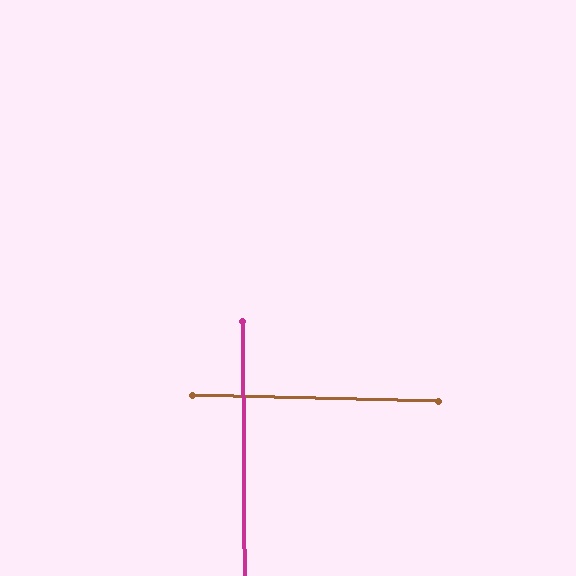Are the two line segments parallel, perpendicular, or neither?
Perpendicular — they meet at approximately 88°.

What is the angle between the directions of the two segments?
Approximately 88 degrees.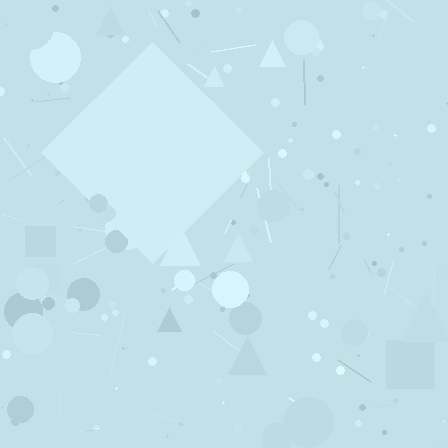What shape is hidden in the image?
A diamond is hidden in the image.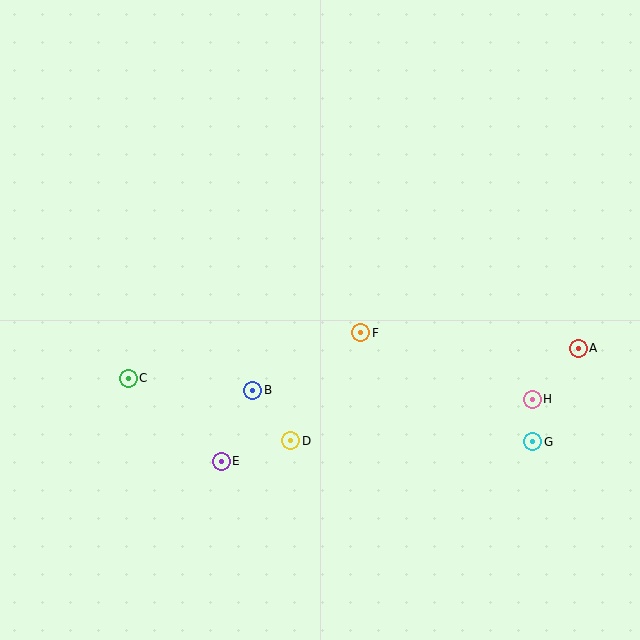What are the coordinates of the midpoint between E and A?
The midpoint between E and A is at (400, 405).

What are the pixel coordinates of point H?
Point H is at (532, 399).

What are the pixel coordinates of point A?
Point A is at (578, 348).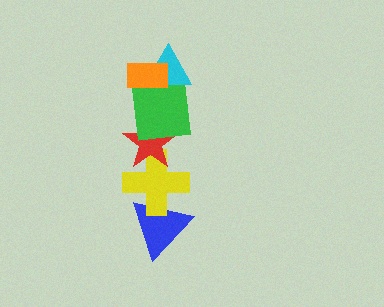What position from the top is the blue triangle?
The blue triangle is 6th from the top.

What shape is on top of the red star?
The green square is on top of the red star.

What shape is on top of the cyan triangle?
The orange rectangle is on top of the cyan triangle.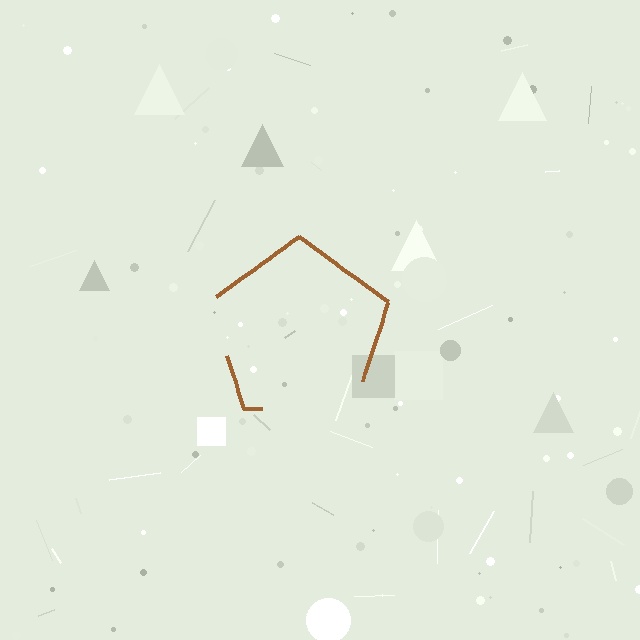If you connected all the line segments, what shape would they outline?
They would outline a pentagon.